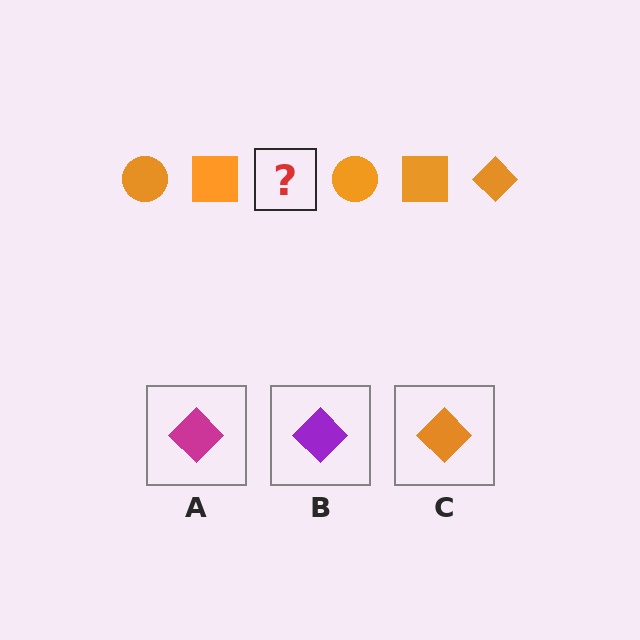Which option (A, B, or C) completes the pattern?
C.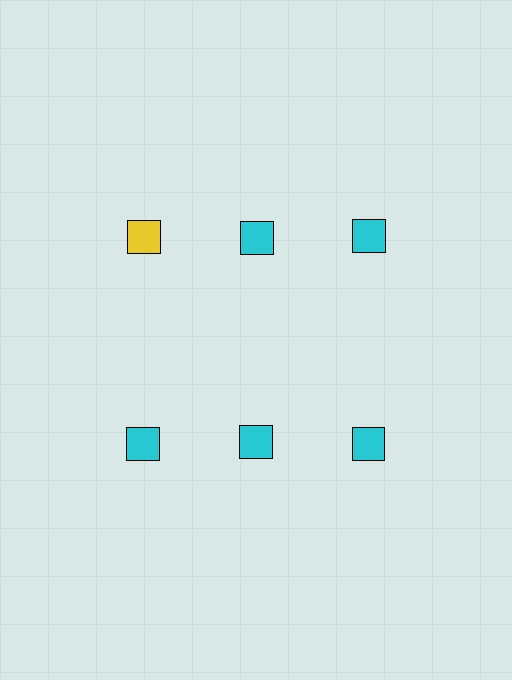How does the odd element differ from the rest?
It has a different color: yellow instead of cyan.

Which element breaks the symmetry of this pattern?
The yellow square in the top row, leftmost column breaks the symmetry. All other shapes are cyan squares.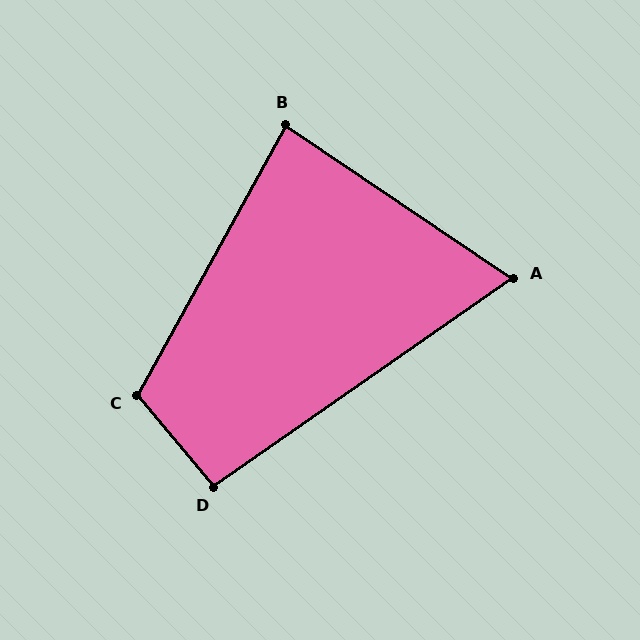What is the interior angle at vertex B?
Approximately 85 degrees (acute).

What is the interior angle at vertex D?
Approximately 95 degrees (obtuse).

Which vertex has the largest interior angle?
C, at approximately 111 degrees.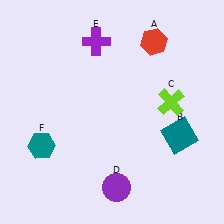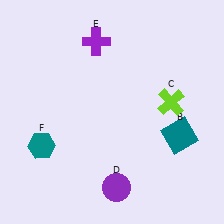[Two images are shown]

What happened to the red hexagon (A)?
The red hexagon (A) was removed in Image 2. It was in the top-right area of Image 1.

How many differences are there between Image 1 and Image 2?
There is 1 difference between the two images.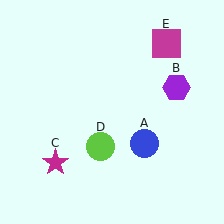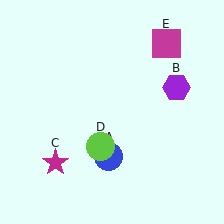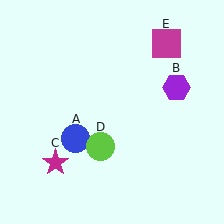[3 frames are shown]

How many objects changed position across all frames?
1 object changed position: blue circle (object A).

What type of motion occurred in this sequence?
The blue circle (object A) rotated clockwise around the center of the scene.